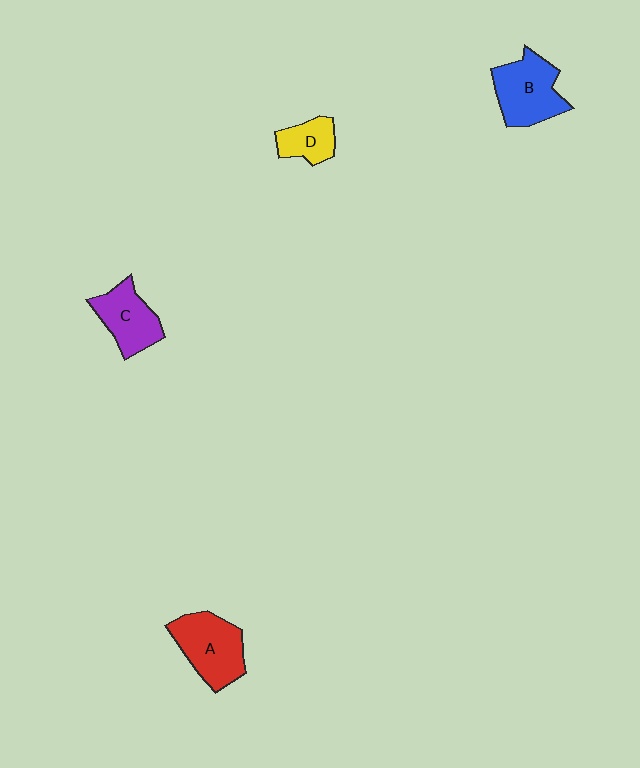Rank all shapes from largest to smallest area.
From largest to smallest: A (red), B (blue), C (purple), D (yellow).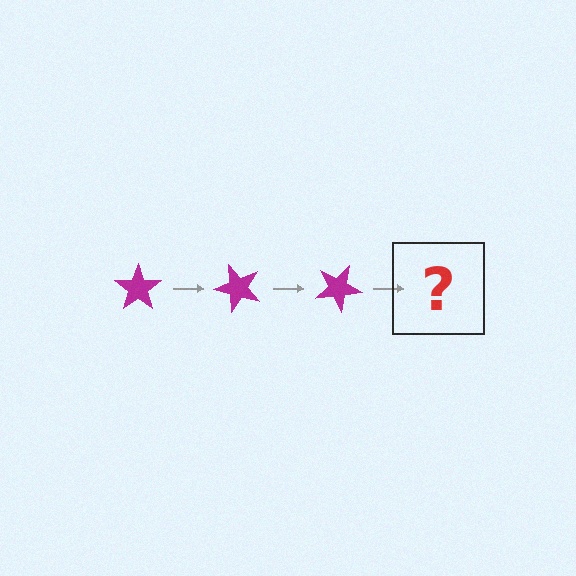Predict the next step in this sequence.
The next step is a magenta star rotated 150 degrees.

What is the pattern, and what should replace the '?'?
The pattern is that the star rotates 50 degrees each step. The '?' should be a magenta star rotated 150 degrees.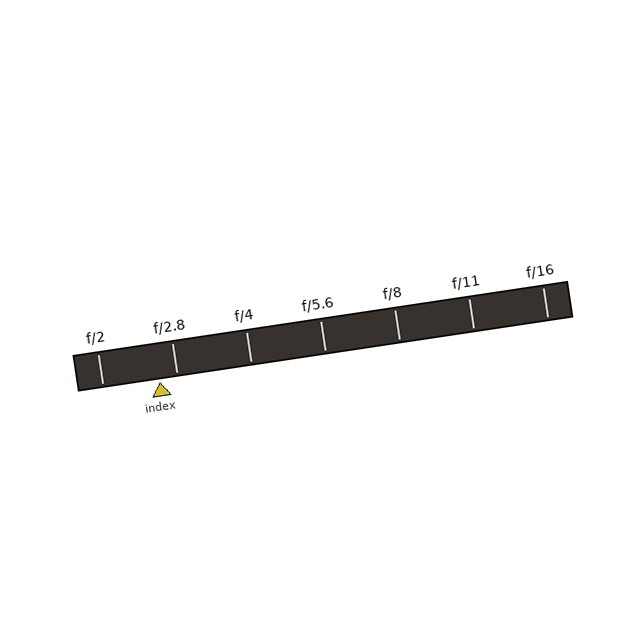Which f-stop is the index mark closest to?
The index mark is closest to f/2.8.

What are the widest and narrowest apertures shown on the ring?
The widest aperture shown is f/2 and the narrowest is f/16.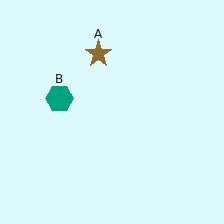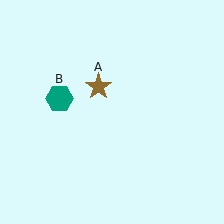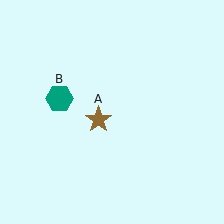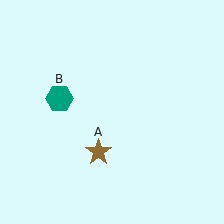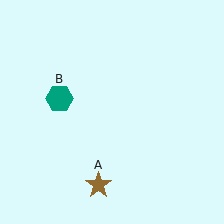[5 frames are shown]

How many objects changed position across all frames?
1 object changed position: brown star (object A).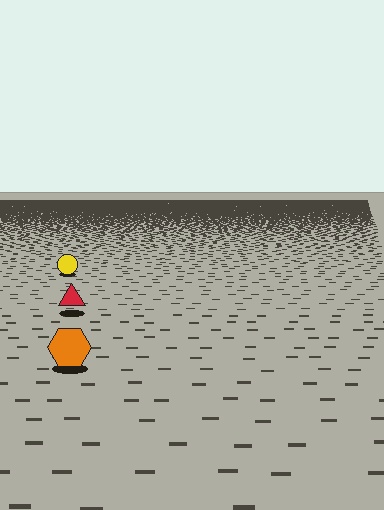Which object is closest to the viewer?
The orange hexagon is closest. The texture marks near it are larger and more spread out.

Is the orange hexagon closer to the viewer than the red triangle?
Yes. The orange hexagon is closer — you can tell from the texture gradient: the ground texture is coarser near it.